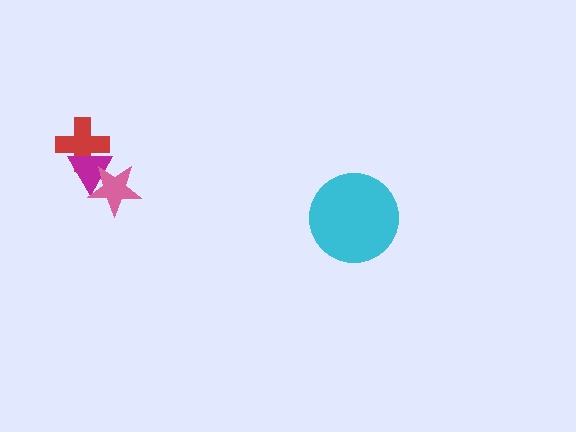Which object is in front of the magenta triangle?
The pink star is in front of the magenta triangle.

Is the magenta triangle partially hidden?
Yes, it is partially covered by another shape.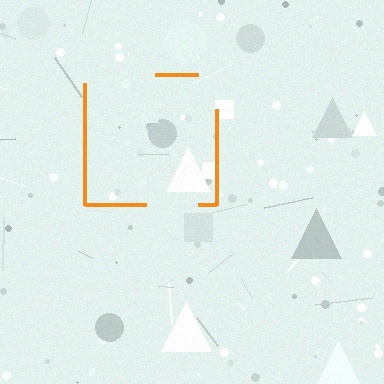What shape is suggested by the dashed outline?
The dashed outline suggests a square.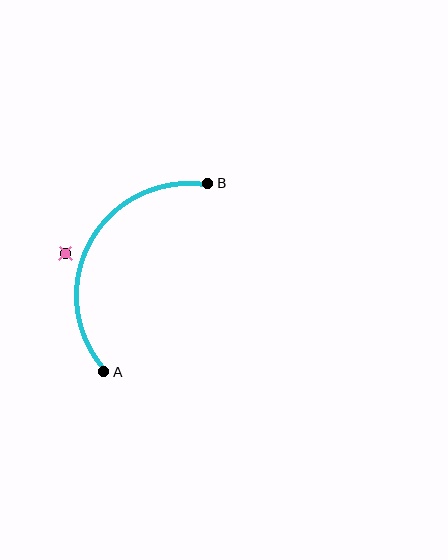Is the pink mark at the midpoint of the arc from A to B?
No — the pink mark does not lie on the arc at all. It sits slightly outside the curve.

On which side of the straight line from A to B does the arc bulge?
The arc bulges to the left of the straight line connecting A and B.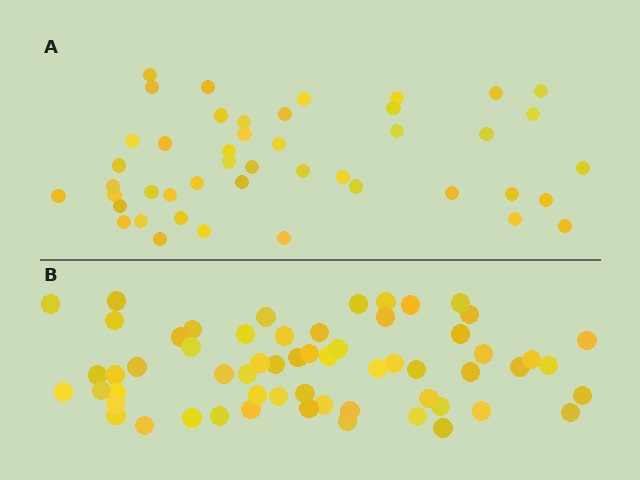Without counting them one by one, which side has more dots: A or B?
Region B (the bottom region) has more dots.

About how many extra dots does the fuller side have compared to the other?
Region B has approximately 15 more dots than region A.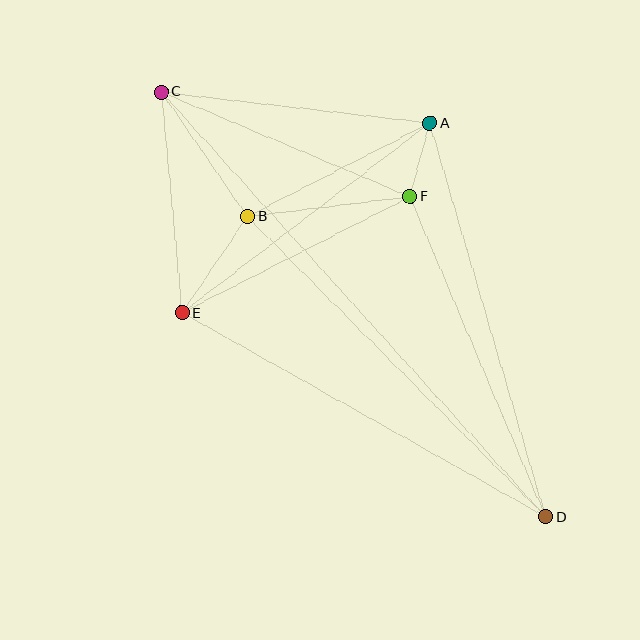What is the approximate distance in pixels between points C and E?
The distance between C and E is approximately 222 pixels.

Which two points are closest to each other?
Points A and F are closest to each other.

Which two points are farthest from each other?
Points C and D are farthest from each other.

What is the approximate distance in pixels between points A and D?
The distance between A and D is approximately 411 pixels.